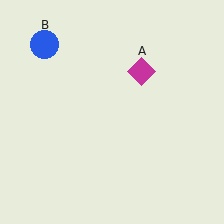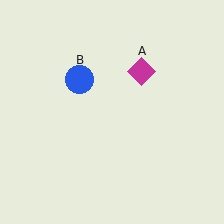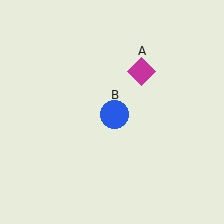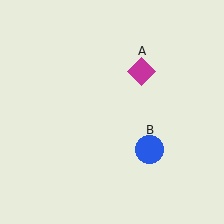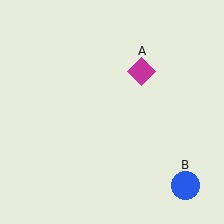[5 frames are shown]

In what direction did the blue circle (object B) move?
The blue circle (object B) moved down and to the right.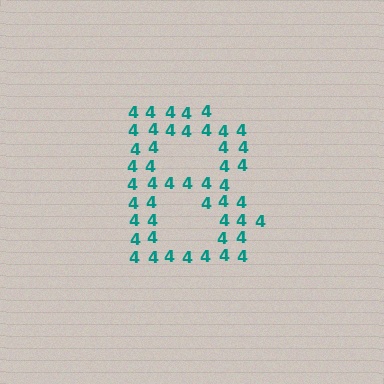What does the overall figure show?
The overall figure shows the letter B.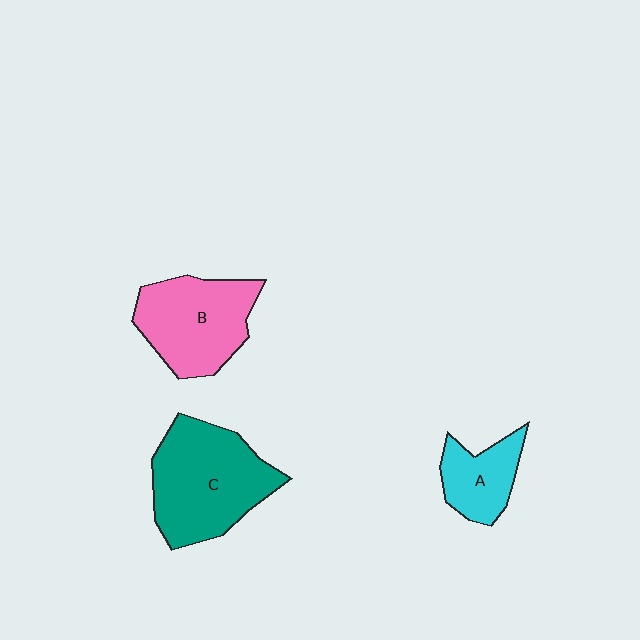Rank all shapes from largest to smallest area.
From largest to smallest: C (teal), B (pink), A (cyan).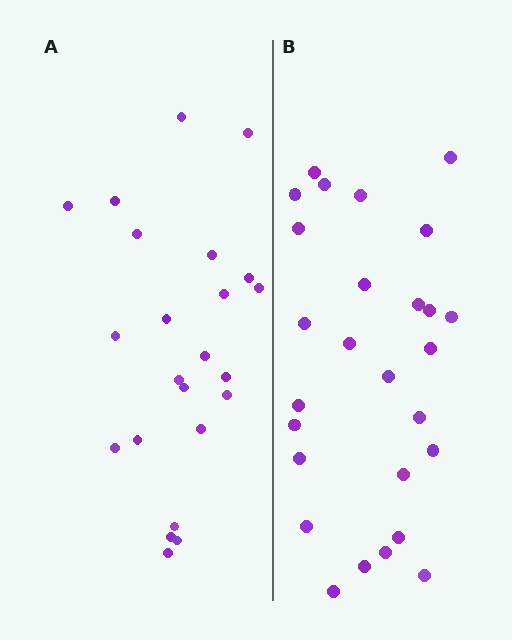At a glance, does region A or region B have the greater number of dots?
Region B (the right region) has more dots.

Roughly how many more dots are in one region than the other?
Region B has about 4 more dots than region A.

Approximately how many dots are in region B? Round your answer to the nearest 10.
About 30 dots. (The exact count is 27, which rounds to 30.)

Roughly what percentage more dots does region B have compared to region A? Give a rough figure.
About 15% more.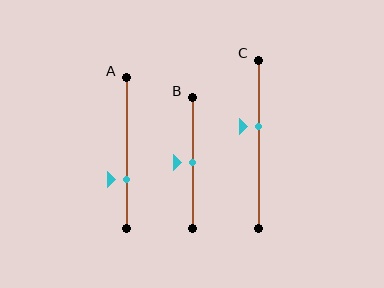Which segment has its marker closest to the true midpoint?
Segment B has its marker closest to the true midpoint.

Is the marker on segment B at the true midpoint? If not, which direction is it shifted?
Yes, the marker on segment B is at the true midpoint.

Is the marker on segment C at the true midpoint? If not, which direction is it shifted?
No, the marker on segment C is shifted upward by about 11% of the segment length.